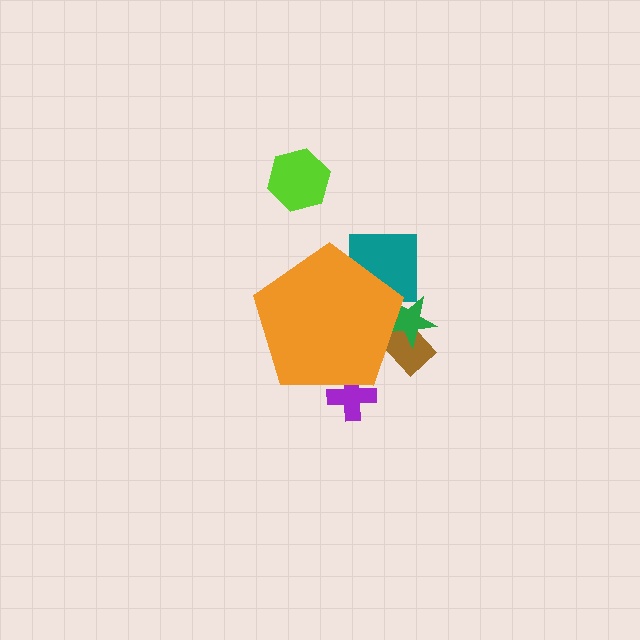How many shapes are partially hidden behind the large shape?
4 shapes are partially hidden.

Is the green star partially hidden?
Yes, the green star is partially hidden behind the orange pentagon.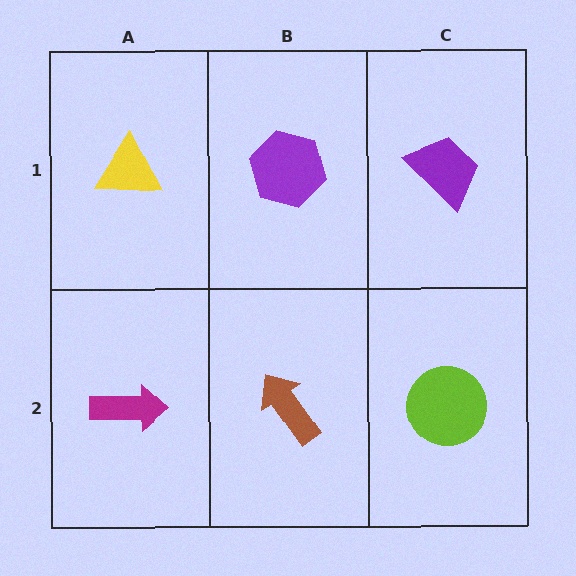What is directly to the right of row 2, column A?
A brown arrow.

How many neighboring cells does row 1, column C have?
2.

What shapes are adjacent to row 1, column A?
A magenta arrow (row 2, column A), a purple hexagon (row 1, column B).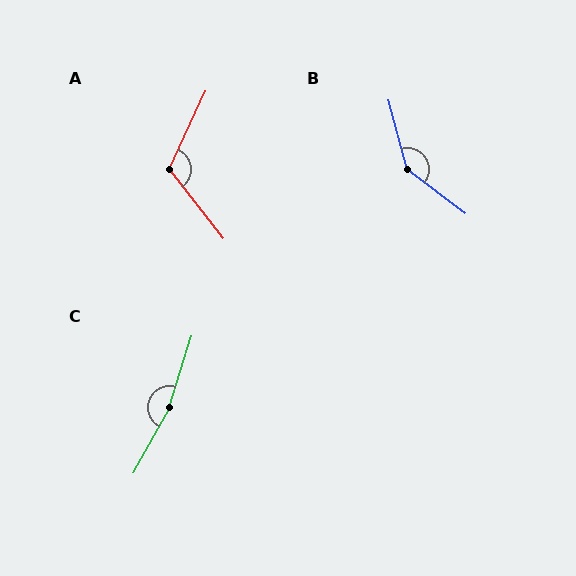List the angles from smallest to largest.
A (117°), B (142°), C (168°).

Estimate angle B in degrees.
Approximately 142 degrees.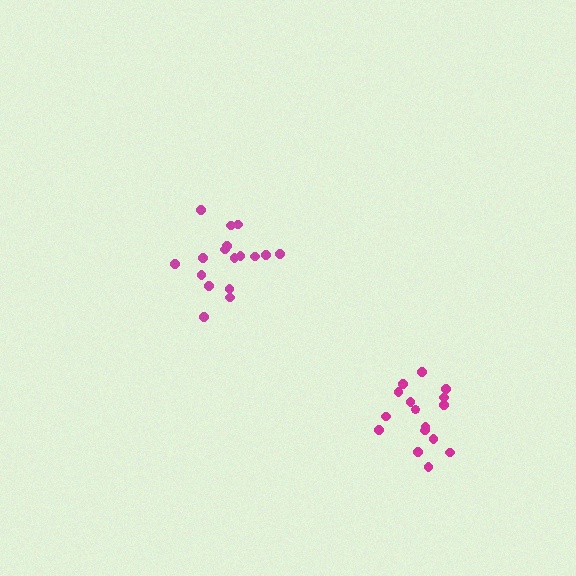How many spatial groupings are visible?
There are 2 spatial groupings.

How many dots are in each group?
Group 1: 16 dots, Group 2: 17 dots (33 total).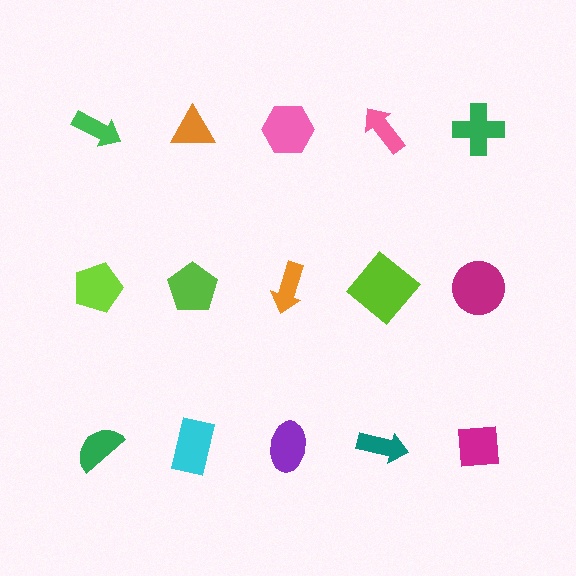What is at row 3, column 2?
A cyan rectangle.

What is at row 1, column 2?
An orange triangle.